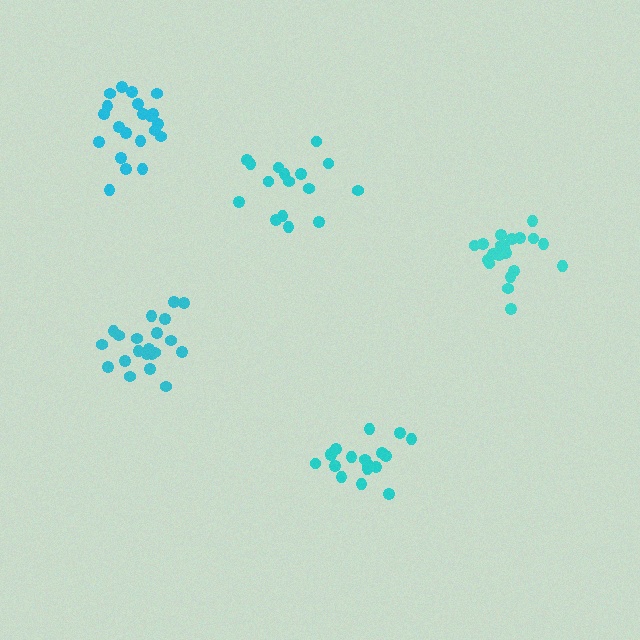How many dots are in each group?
Group 1: 21 dots, Group 2: 18 dots, Group 3: 21 dots, Group 4: 16 dots, Group 5: 21 dots (97 total).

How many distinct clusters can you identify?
There are 5 distinct clusters.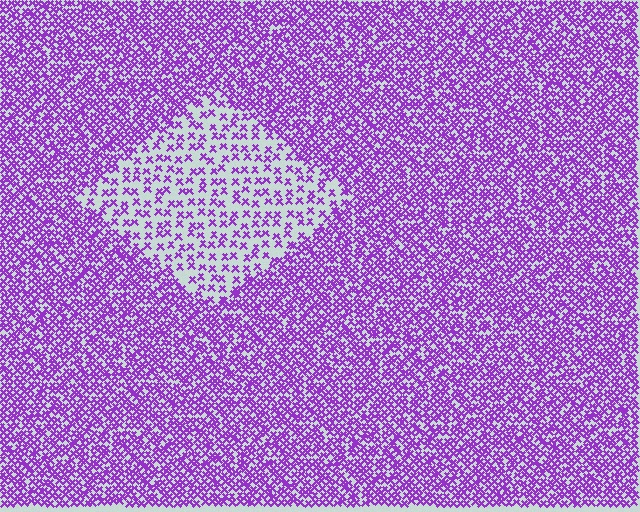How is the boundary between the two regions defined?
The boundary is defined by a change in element density (approximately 2.5x ratio). All elements are the same color, size, and shape.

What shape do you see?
I see a diamond.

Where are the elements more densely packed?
The elements are more densely packed outside the diamond boundary.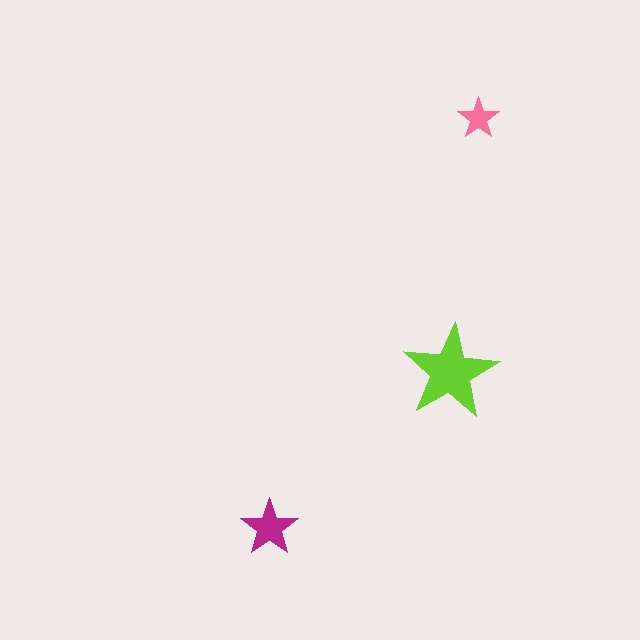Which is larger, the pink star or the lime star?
The lime one.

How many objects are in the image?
There are 3 objects in the image.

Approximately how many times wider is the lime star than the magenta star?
About 1.5 times wider.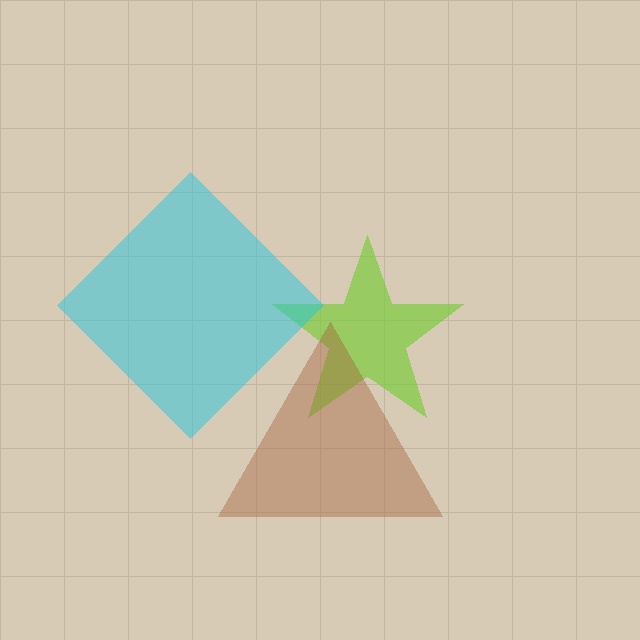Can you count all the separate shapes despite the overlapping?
Yes, there are 3 separate shapes.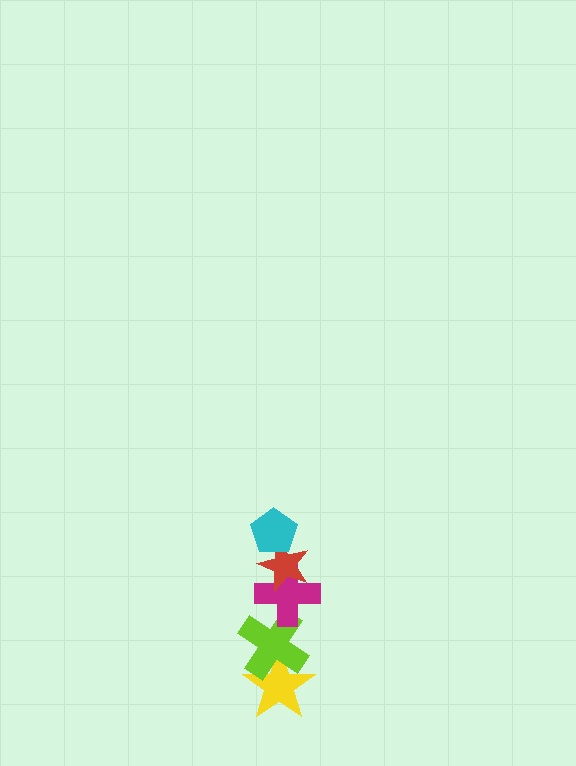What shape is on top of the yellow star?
The lime cross is on top of the yellow star.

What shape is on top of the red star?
The cyan pentagon is on top of the red star.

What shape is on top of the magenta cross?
The red star is on top of the magenta cross.